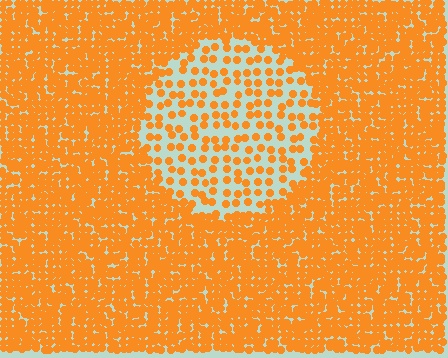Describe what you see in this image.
The image contains small orange elements arranged at two different densities. A circle-shaped region is visible where the elements are less densely packed than the surrounding area.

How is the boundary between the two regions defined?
The boundary is defined by a change in element density (approximately 2.7x ratio). All elements are the same color, size, and shape.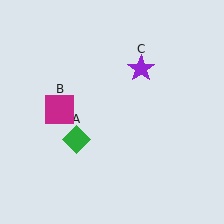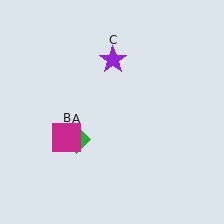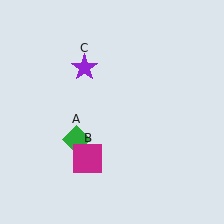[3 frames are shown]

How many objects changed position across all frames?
2 objects changed position: magenta square (object B), purple star (object C).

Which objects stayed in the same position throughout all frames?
Green diamond (object A) remained stationary.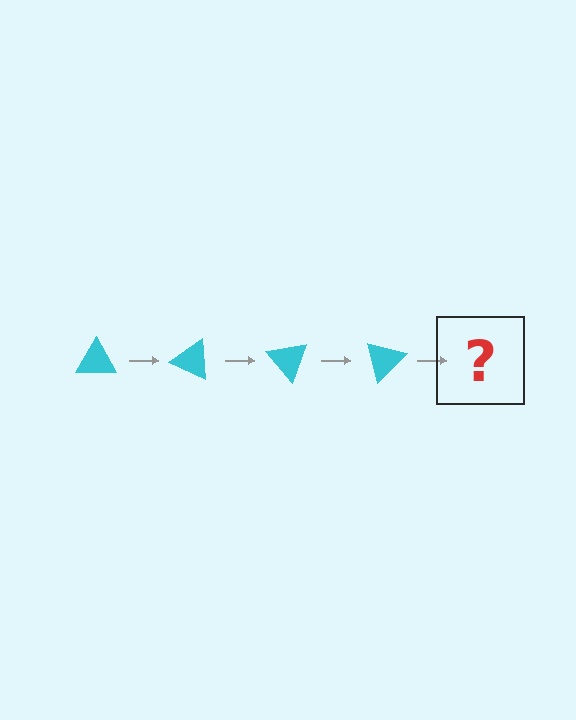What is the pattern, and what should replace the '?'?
The pattern is that the triangle rotates 25 degrees each step. The '?' should be a cyan triangle rotated 100 degrees.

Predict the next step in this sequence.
The next step is a cyan triangle rotated 100 degrees.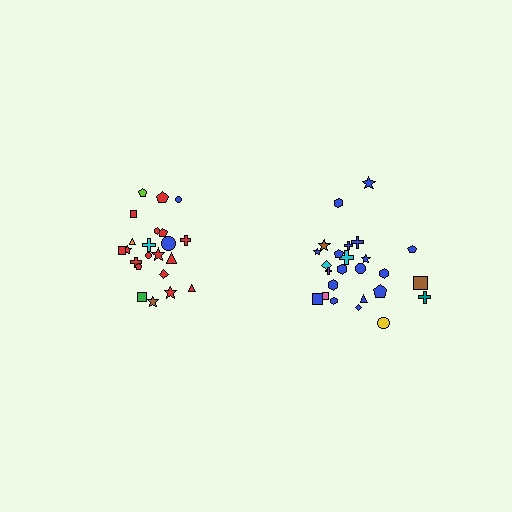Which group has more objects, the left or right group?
The right group.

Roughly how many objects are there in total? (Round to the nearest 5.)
Roughly 45 objects in total.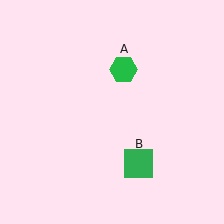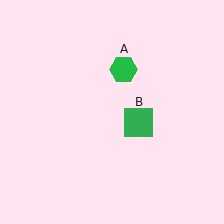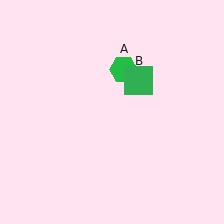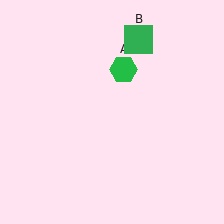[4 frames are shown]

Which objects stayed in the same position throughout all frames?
Green hexagon (object A) remained stationary.